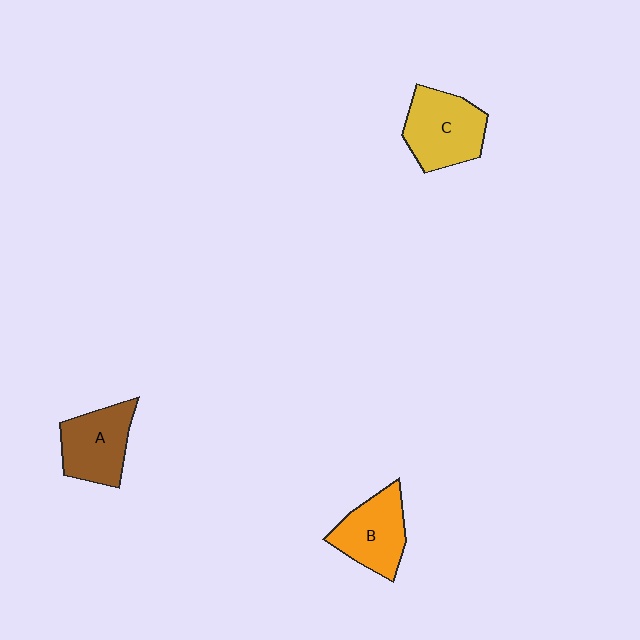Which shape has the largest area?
Shape C (yellow).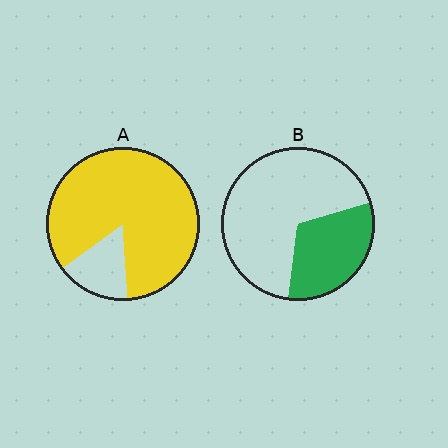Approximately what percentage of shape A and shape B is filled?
A is approximately 85% and B is approximately 30%.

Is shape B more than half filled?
No.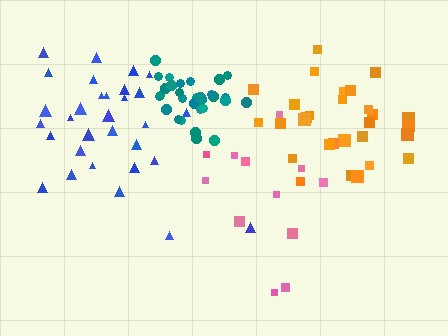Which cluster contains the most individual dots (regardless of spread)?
Teal (31).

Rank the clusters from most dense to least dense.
teal, orange, blue, pink.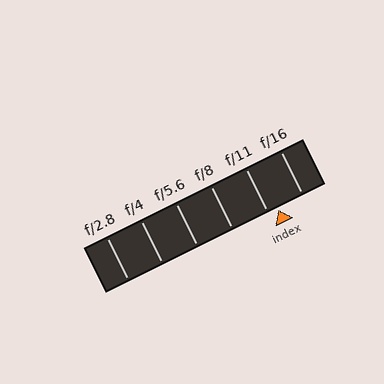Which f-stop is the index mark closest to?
The index mark is closest to f/11.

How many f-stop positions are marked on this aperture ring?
There are 6 f-stop positions marked.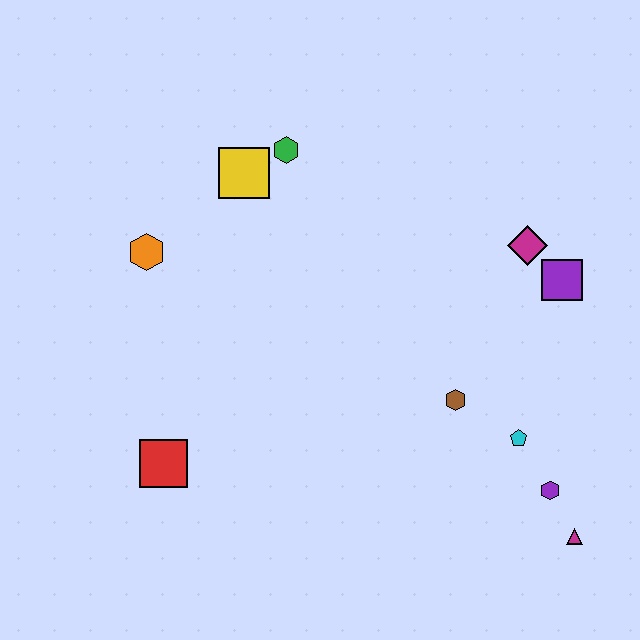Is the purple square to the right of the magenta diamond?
Yes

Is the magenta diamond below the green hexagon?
Yes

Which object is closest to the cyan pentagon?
The purple hexagon is closest to the cyan pentagon.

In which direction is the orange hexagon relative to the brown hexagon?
The orange hexagon is to the left of the brown hexagon.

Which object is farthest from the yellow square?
The magenta triangle is farthest from the yellow square.